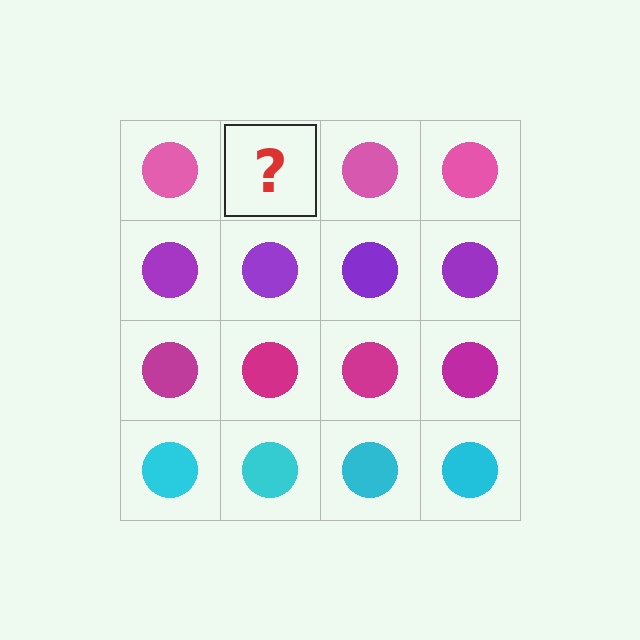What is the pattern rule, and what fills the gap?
The rule is that each row has a consistent color. The gap should be filled with a pink circle.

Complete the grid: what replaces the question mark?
The question mark should be replaced with a pink circle.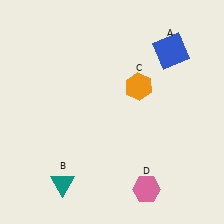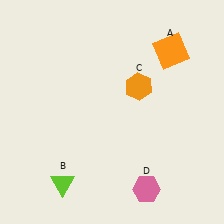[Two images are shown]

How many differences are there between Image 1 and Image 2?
There are 2 differences between the two images.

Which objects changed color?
A changed from blue to orange. B changed from teal to lime.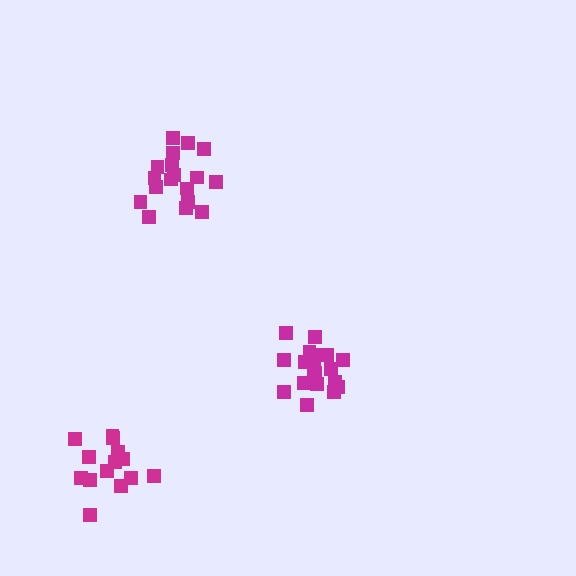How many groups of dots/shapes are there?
There are 3 groups.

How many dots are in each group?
Group 1: 14 dots, Group 2: 18 dots, Group 3: 18 dots (50 total).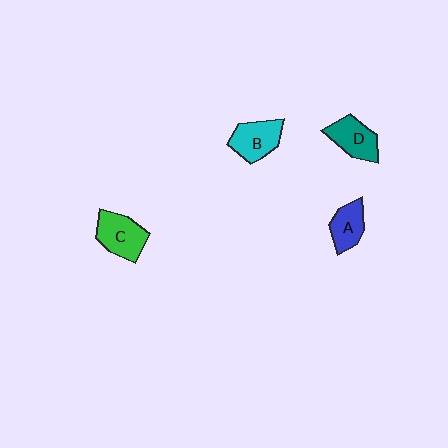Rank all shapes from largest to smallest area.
From largest to smallest: C (green), B (cyan), D (teal), A (blue).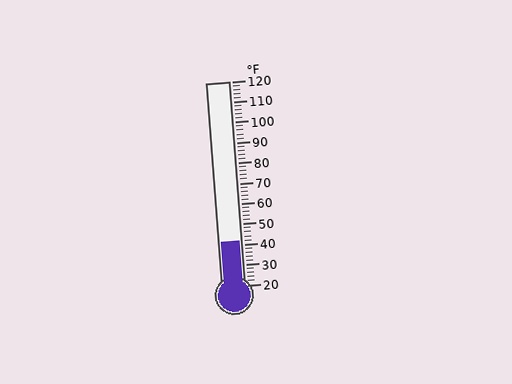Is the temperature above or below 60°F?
The temperature is below 60°F.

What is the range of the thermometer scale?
The thermometer scale ranges from 20°F to 120°F.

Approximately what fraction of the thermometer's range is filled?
The thermometer is filled to approximately 20% of its range.